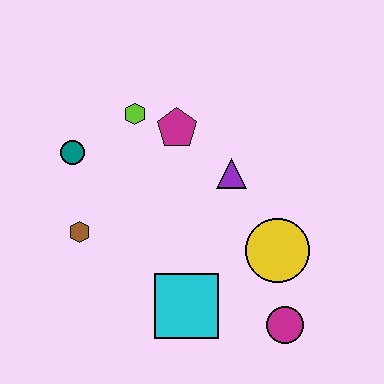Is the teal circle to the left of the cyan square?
Yes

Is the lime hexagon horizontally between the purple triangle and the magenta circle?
No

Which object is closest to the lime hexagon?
The magenta pentagon is closest to the lime hexagon.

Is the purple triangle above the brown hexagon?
Yes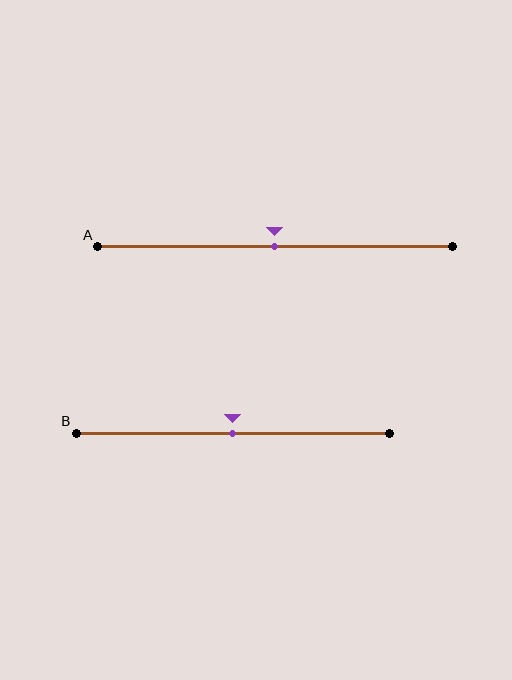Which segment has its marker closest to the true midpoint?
Segment A has its marker closest to the true midpoint.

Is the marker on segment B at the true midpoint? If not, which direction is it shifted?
Yes, the marker on segment B is at the true midpoint.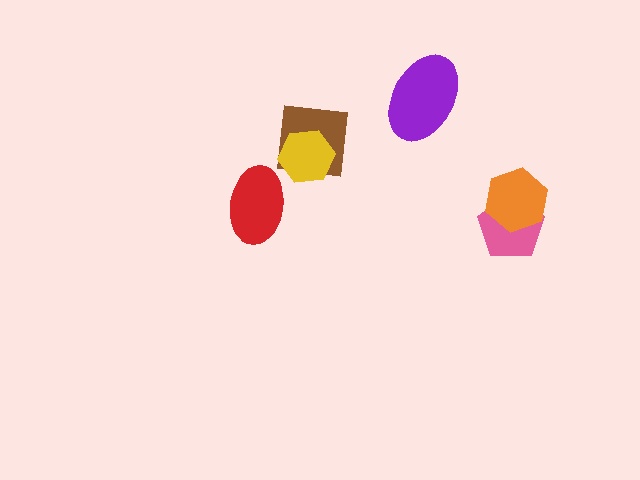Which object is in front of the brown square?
The yellow hexagon is in front of the brown square.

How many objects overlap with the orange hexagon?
1 object overlaps with the orange hexagon.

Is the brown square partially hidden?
Yes, it is partially covered by another shape.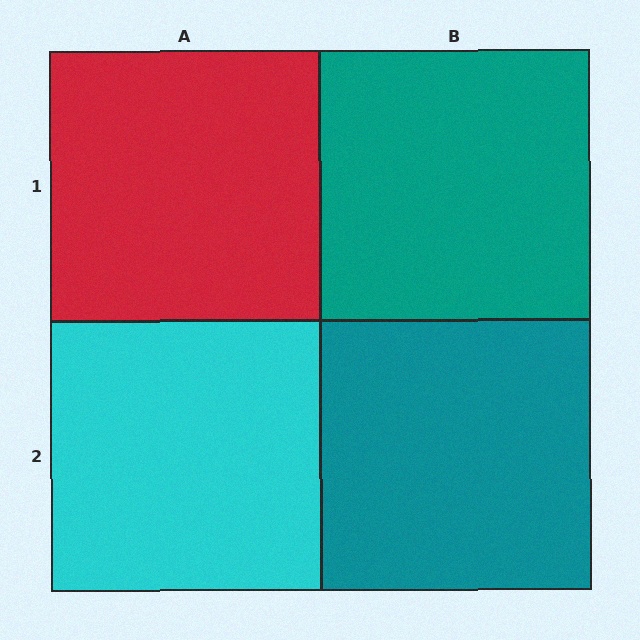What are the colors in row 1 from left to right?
Red, teal.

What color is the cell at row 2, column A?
Cyan.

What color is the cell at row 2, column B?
Teal.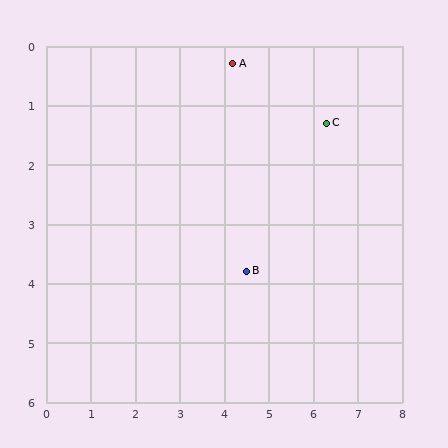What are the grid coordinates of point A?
Point A is at approximately (4.2, 0.3).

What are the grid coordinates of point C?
Point C is at approximately (6.3, 1.3).